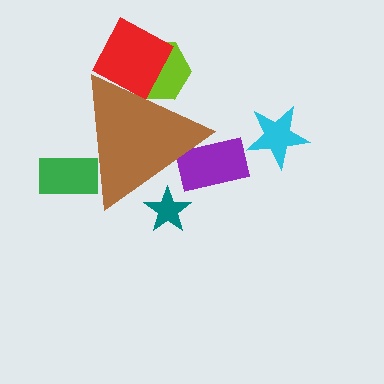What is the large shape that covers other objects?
A brown triangle.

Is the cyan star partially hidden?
No, the cyan star is fully visible.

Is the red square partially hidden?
Yes, the red square is partially hidden behind the brown triangle.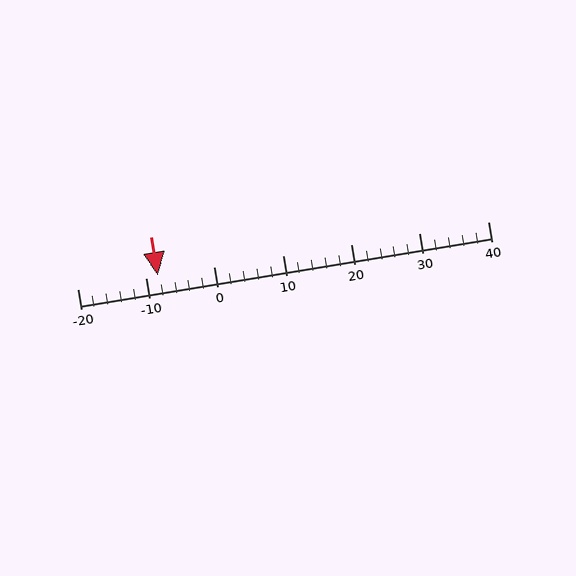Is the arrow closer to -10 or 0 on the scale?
The arrow is closer to -10.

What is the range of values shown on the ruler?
The ruler shows values from -20 to 40.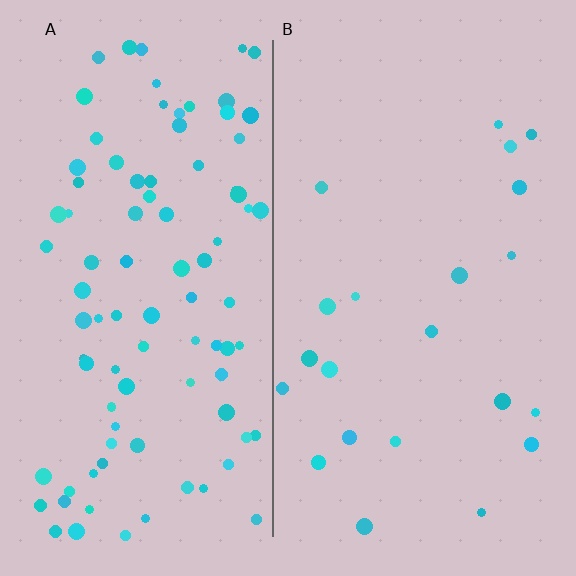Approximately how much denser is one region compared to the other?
Approximately 4.2× — region A over region B.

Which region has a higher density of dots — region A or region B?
A (the left).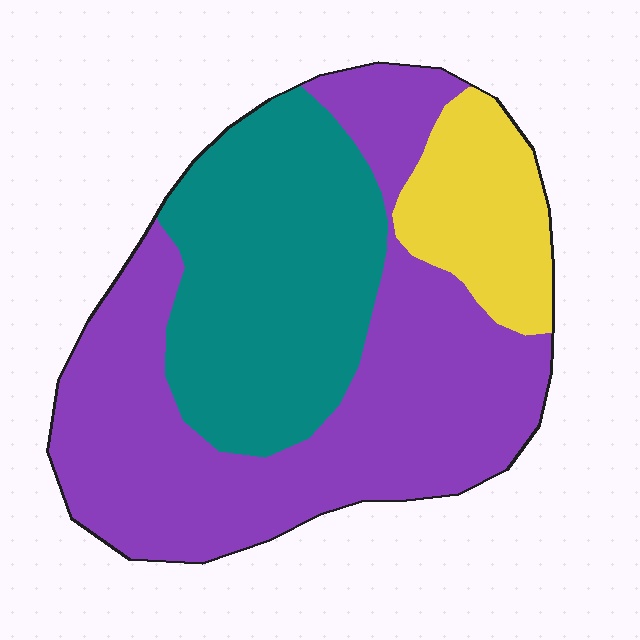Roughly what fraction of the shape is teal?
Teal covers 34% of the shape.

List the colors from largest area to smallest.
From largest to smallest: purple, teal, yellow.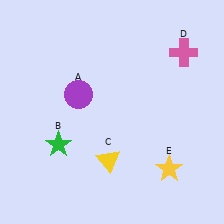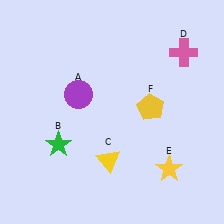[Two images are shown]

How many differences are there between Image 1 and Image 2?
There is 1 difference between the two images.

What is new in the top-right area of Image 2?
A yellow pentagon (F) was added in the top-right area of Image 2.